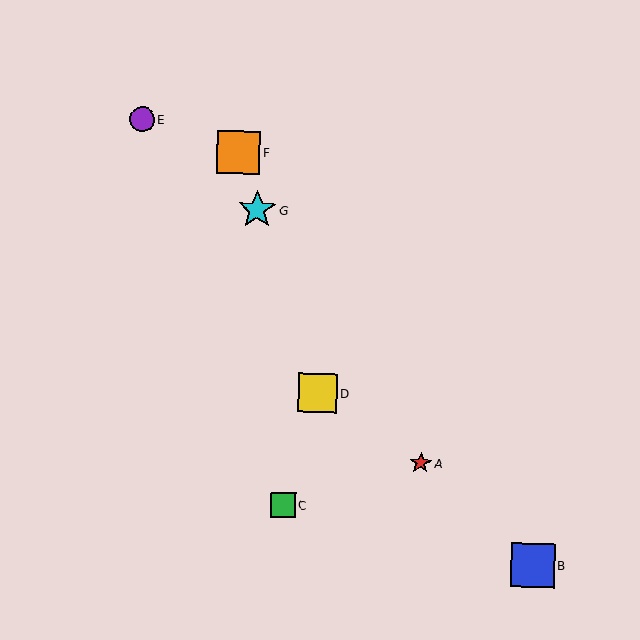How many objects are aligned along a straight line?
3 objects (D, F, G) are aligned along a straight line.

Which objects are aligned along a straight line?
Objects D, F, G are aligned along a straight line.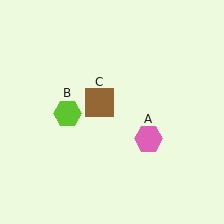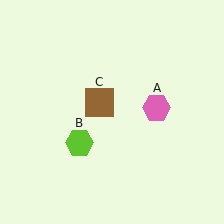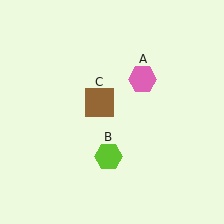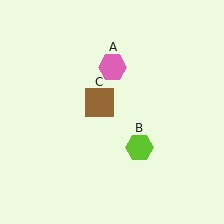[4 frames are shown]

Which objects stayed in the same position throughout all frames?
Brown square (object C) remained stationary.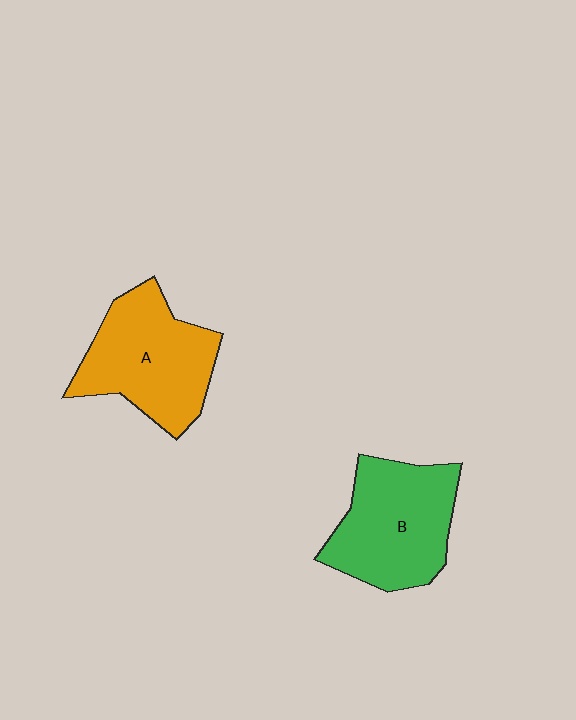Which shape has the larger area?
Shape A (orange).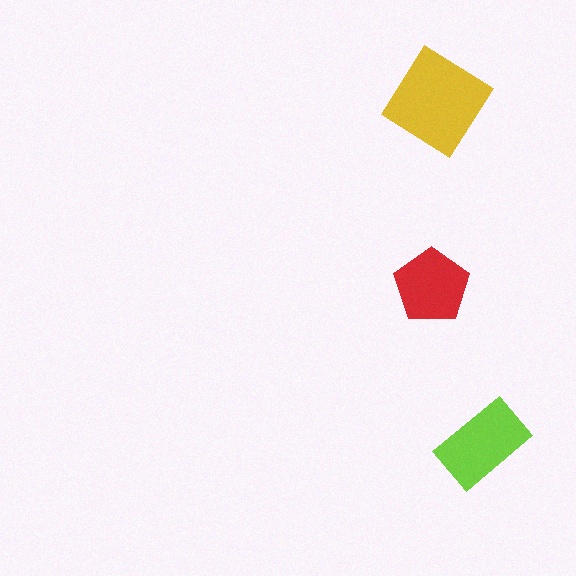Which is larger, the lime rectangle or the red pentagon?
The lime rectangle.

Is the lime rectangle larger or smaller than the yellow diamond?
Smaller.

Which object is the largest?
The yellow diamond.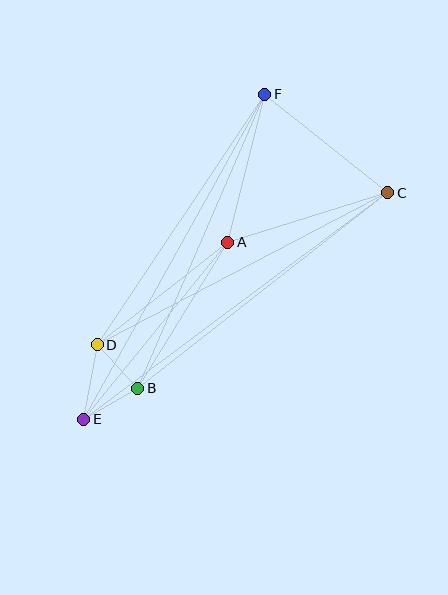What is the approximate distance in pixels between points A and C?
The distance between A and C is approximately 168 pixels.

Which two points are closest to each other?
Points B and D are closest to each other.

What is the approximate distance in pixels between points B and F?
The distance between B and F is approximately 320 pixels.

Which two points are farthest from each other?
Points C and E are farthest from each other.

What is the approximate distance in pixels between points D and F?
The distance between D and F is approximately 301 pixels.